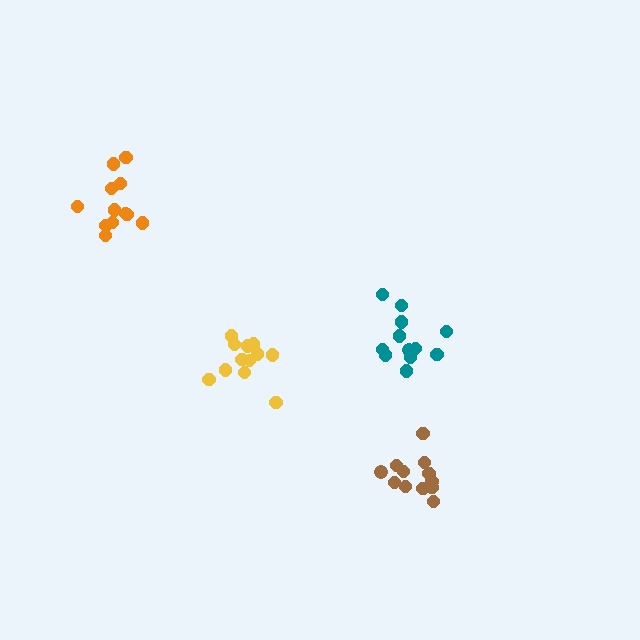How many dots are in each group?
Group 1: 12 dots, Group 2: 12 dots, Group 3: 12 dots, Group 4: 12 dots (48 total).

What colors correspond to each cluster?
The clusters are colored: teal, yellow, orange, brown.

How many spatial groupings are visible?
There are 4 spatial groupings.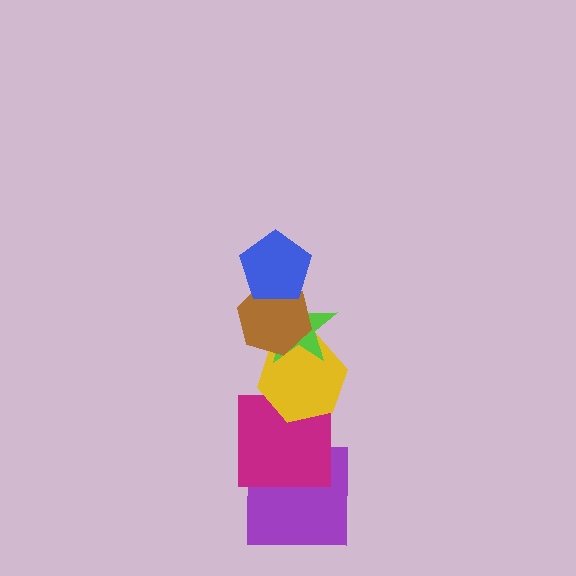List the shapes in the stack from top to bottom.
From top to bottom: the blue pentagon, the brown hexagon, the lime star, the yellow hexagon, the magenta square, the purple square.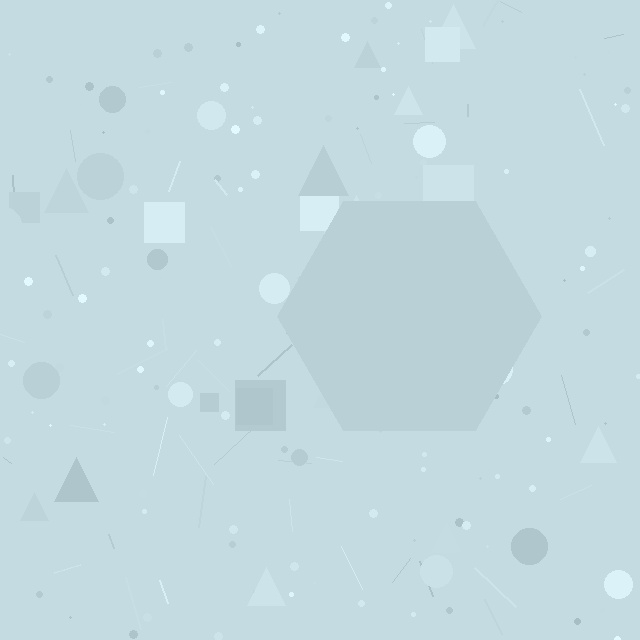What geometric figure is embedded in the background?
A hexagon is embedded in the background.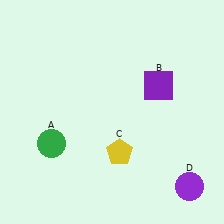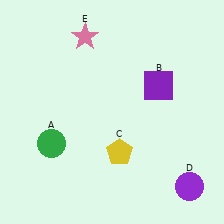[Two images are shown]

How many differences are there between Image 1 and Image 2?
There is 1 difference between the two images.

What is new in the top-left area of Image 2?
A pink star (E) was added in the top-left area of Image 2.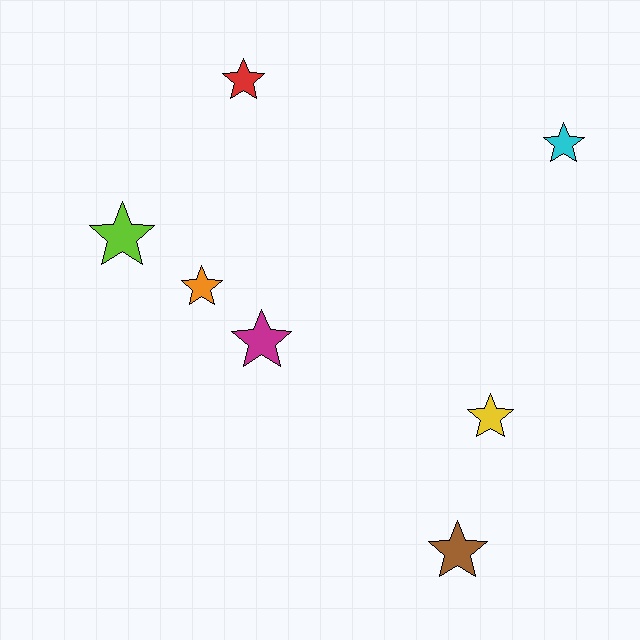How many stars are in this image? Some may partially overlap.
There are 7 stars.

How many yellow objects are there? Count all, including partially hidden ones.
There is 1 yellow object.